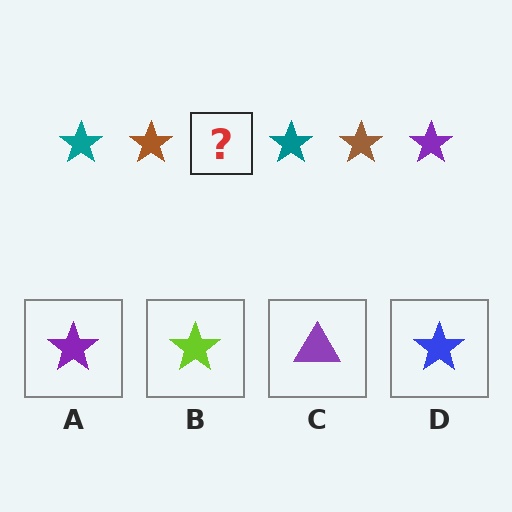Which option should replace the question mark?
Option A.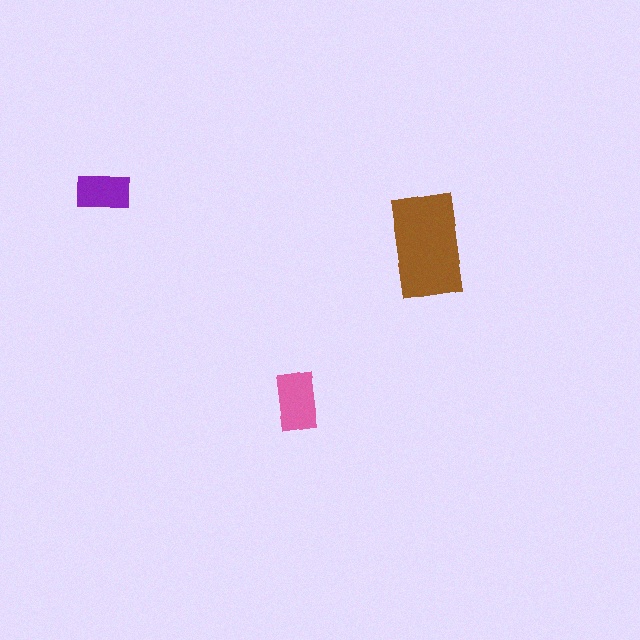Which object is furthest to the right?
The brown rectangle is rightmost.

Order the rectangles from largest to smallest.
the brown one, the pink one, the purple one.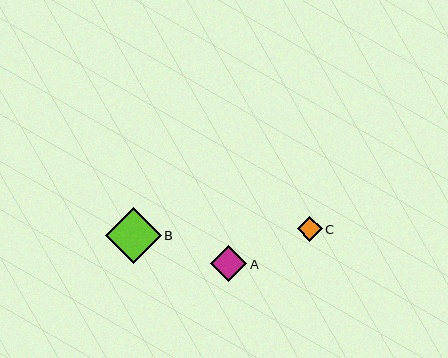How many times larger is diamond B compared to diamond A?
Diamond B is approximately 1.5 times the size of diamond A.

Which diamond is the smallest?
Diamond C is the smallest with a size of approximately 25 pixels.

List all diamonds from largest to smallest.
From largest to smallest: B, A, C.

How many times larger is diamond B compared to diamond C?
Diamond B is approximately 2.2 times the size of diamond C.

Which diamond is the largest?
Diamond B is the largest with a size of approximately 56 pixels.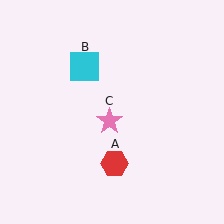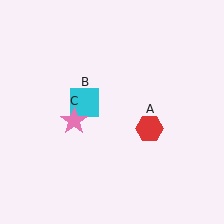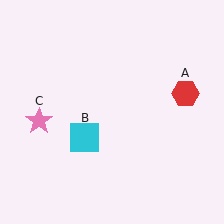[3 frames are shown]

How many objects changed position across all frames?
3 objects changed position: red hexagon (object A), cyan square (object B), pink star (object C).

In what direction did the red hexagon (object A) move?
The red hexagon (object A) moved up and to the right.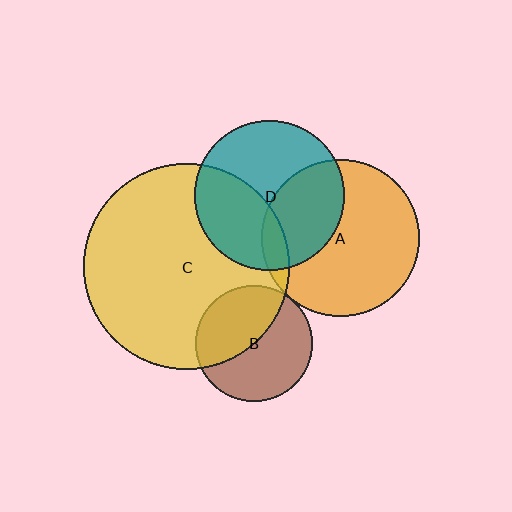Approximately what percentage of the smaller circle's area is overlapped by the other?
Approximately 35%.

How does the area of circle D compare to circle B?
Approximately 1.7 times.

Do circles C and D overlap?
Yes.